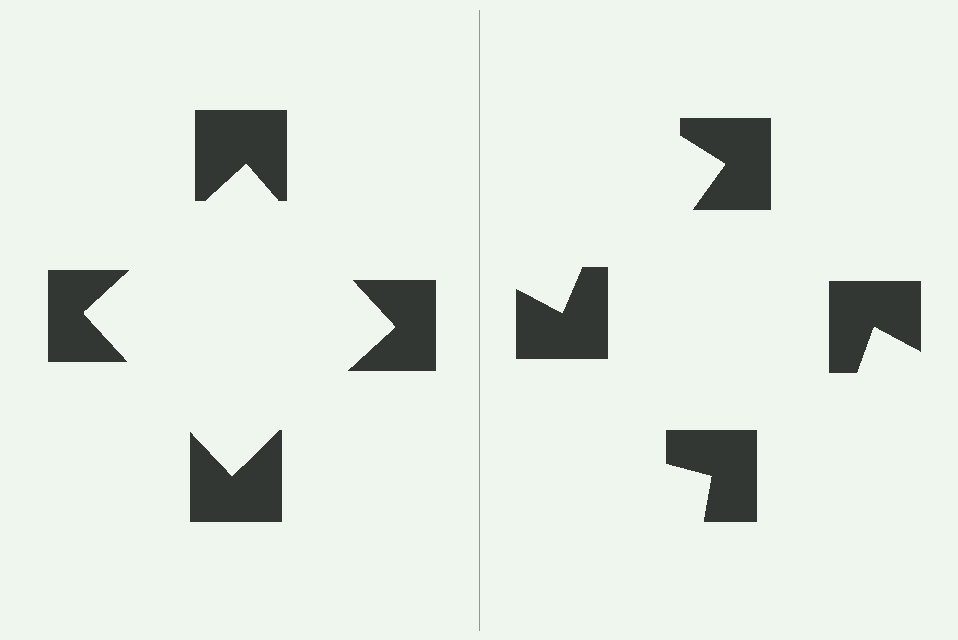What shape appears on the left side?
An illusory square.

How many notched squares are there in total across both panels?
8 — 4 on each side.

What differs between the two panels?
The notched squares are positioned identically on both sides; only the wedge orientations differ. On the left they align to a square; on the right they are misaligned.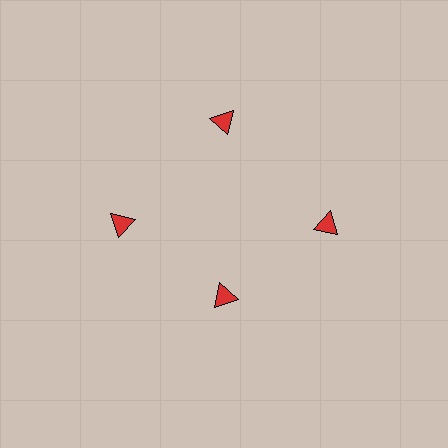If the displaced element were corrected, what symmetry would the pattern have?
It would have 4-fold rotational symmetry — the pattern would map onto itself every 90 degrees.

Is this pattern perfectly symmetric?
No. The 4 red triangles are arranged in a ring, but one element near the 6 o'clock position is pulled inward toward the center, breaking the 4-fold rotational symmetry.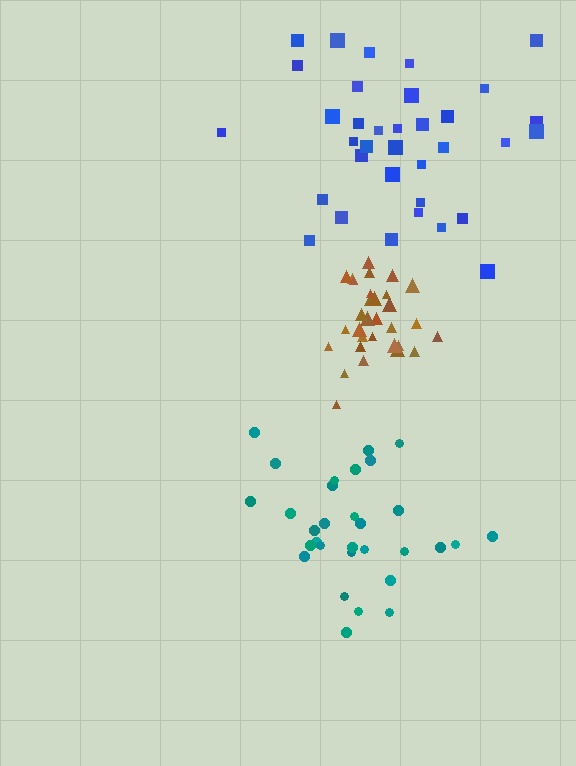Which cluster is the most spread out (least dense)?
Blue.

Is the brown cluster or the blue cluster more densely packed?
Brown.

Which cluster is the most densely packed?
Brown.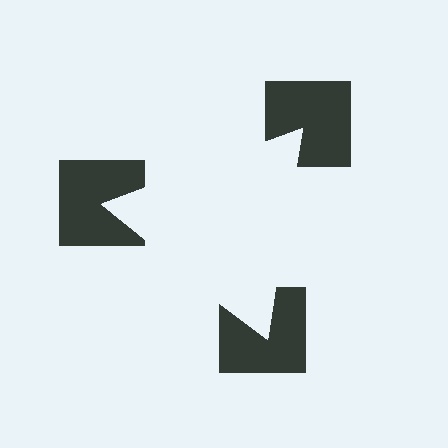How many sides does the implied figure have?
3 sides.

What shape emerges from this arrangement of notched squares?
An illusory triangle — its edges are inferred from the aligned wedge cuts in the notched squares, not physically drawn.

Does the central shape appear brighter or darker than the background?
It typically appears slightly brighter than the background, even though no actual brightness change is drawn.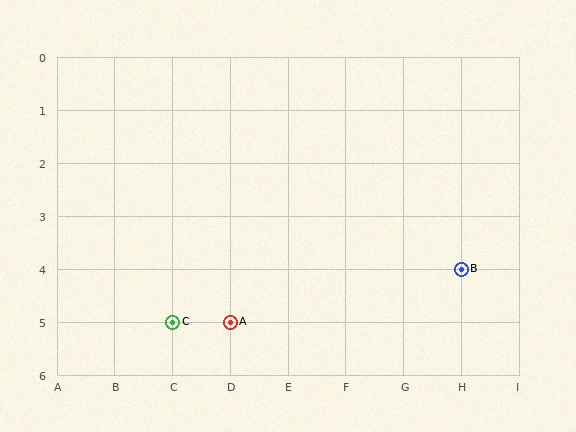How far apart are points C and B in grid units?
Points C and B are 5 columns and 1 row apart (about 5.1 grid units diagonally).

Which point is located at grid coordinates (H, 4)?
Point B is at (H, 4).